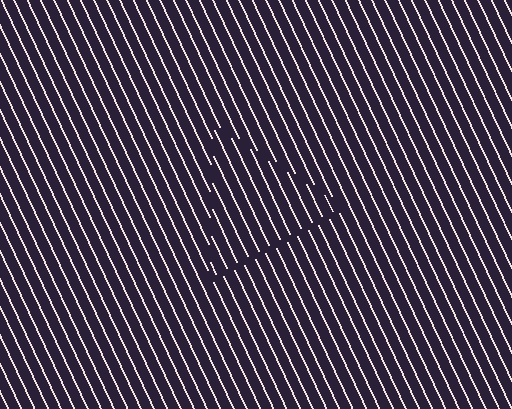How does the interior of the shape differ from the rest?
The interior of the shape contains the same grating, shifted by half a period — the contour is defined by the phase discontinuity where line-ends from the inner and outer gratings abut.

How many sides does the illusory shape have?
3 sides — the line-ends trace a triangle.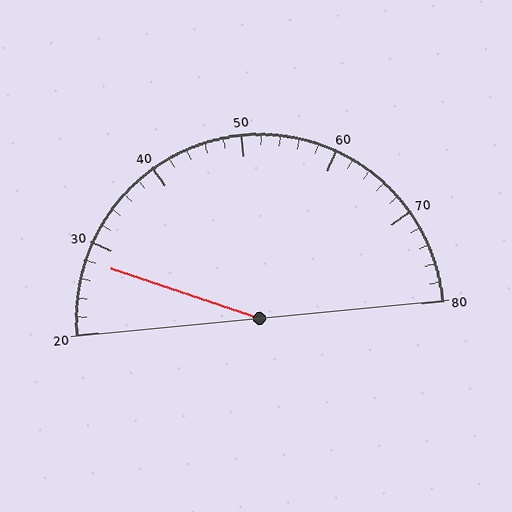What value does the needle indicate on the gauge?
The needle indicates approximately 28.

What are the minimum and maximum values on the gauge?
The gauge ranges from 20 to 80.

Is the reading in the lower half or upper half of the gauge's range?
The reading is in the lower half of the range (20 to 80).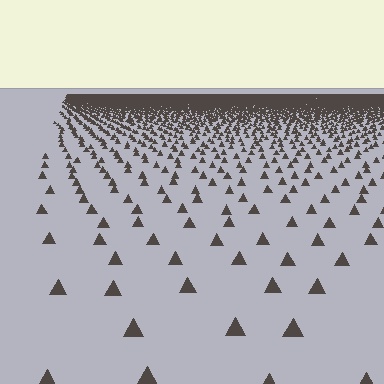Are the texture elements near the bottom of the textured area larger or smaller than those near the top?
Larger. Near the bottom, elements are closer to the viewer and appear at a bigger on-screen size.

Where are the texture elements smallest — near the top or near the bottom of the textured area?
Near the top.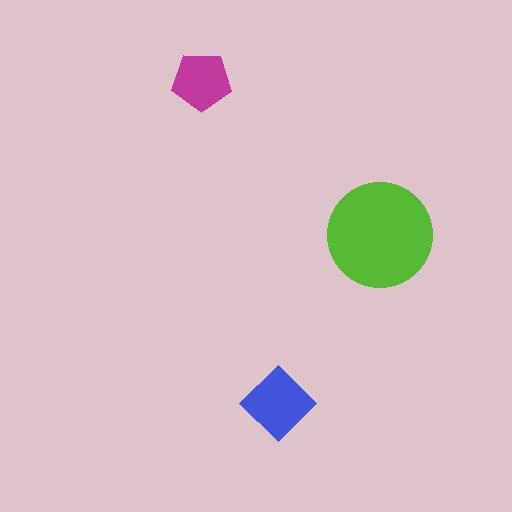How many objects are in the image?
There are 3 objects in the image.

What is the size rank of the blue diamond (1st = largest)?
2nd.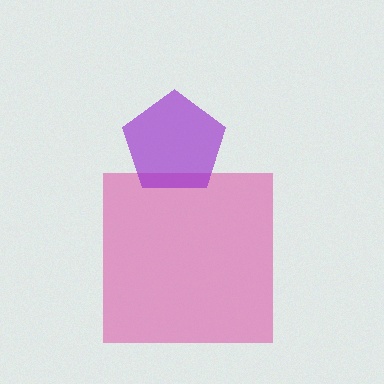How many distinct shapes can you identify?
There are 2 distinct shapes: a pink square, a purple pentagon.